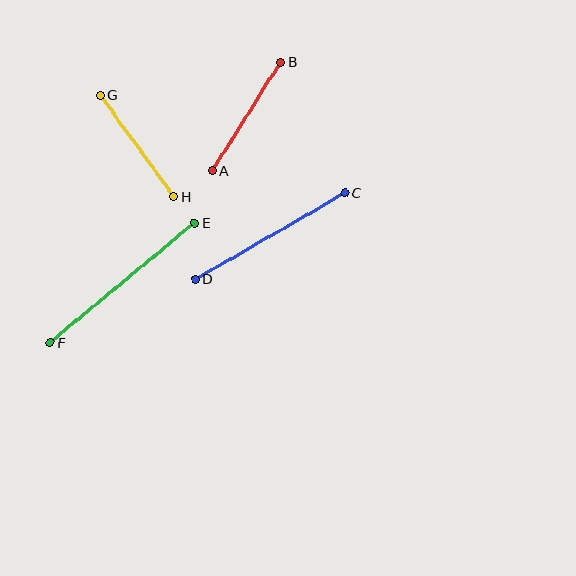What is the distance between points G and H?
The distance is approximately 125 pixels.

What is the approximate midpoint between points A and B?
The midpoint is at approximately (246, 117) pixels.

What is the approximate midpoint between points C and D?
The midpoint is at approximately (270, 236) pixels.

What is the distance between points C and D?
The distance is approximately 172 pixels.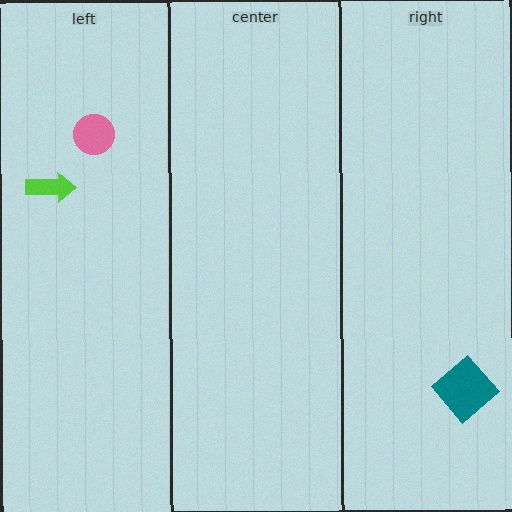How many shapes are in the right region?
1.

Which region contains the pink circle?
The left region.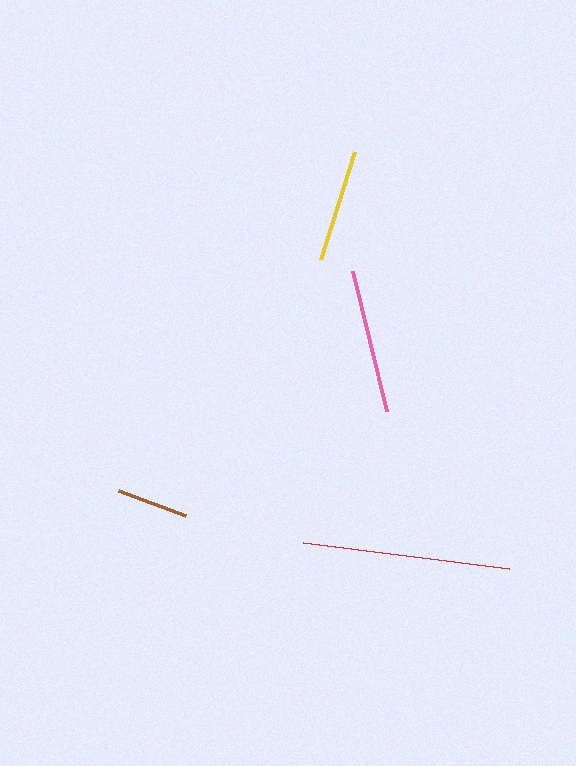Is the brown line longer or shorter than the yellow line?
The yellow line is longer than the brown line.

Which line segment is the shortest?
The brown line is the shortest at approximately 72 pixels.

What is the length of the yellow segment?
The yellow segment is approximately 112 pixels long.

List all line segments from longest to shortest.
From longest to shortest: red, pink, yellow, brown.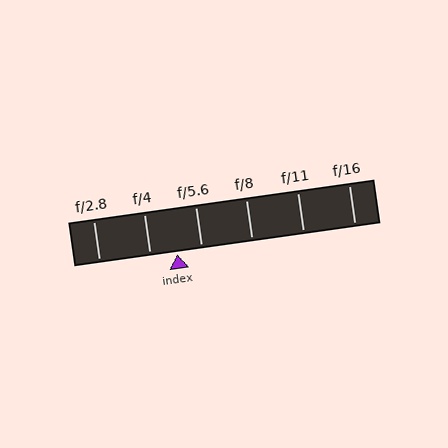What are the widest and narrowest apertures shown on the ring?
The widest aperture shown is f/2.8 and the narrowest is f/16.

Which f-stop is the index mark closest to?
The index mark is closest to f/5.6.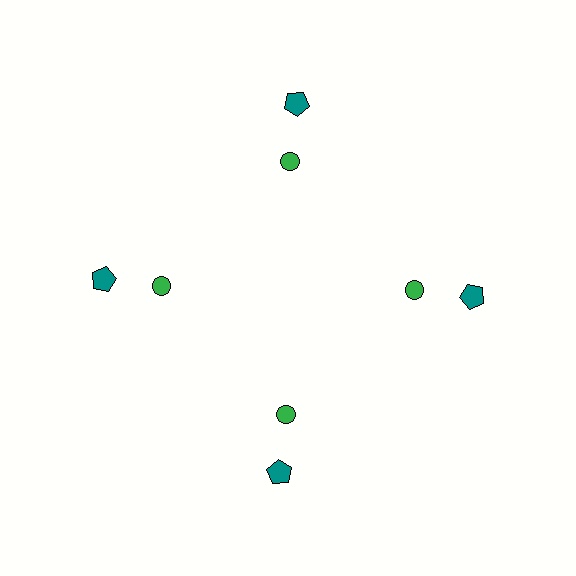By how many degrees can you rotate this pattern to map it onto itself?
The pattern maps onto itself every 90 degrees of rotation.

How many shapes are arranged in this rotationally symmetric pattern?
There are 8 shapes, arranged in 4 groups of 2.